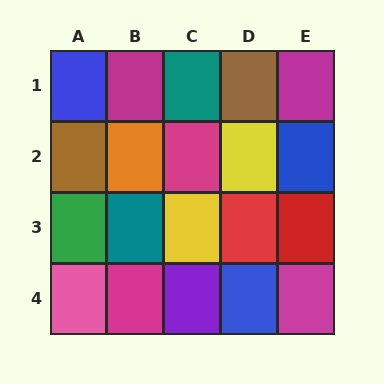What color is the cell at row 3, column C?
Yellow.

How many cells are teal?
2 cells are teal.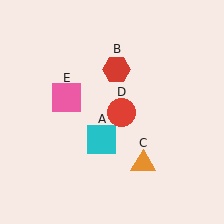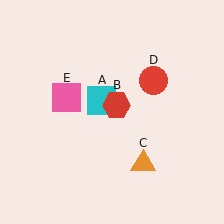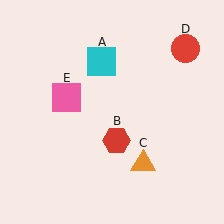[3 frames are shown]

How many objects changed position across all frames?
3 objects changed position: cyan square (object A), red hexagon (object B), red circle (object D).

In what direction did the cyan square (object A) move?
The cyan square (object A) moved up.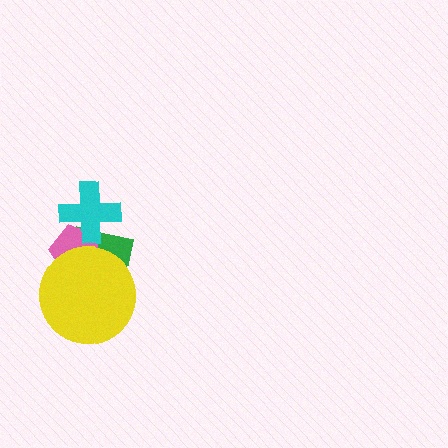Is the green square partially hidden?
Yes, it is partially covered by another shape.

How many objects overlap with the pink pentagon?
3 objects overlap with the pink pentagon.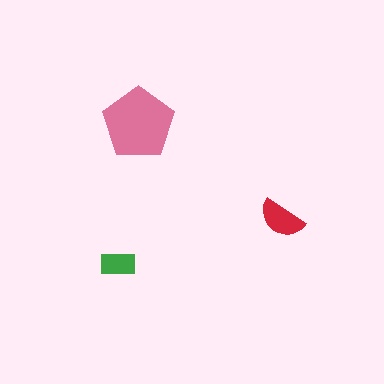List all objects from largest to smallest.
The pink pentagon, the red semicircle, the green rectangle.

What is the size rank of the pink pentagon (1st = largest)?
1st.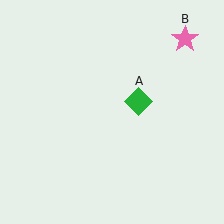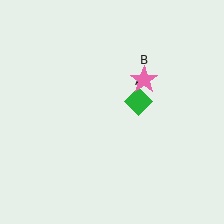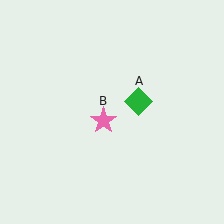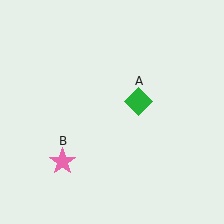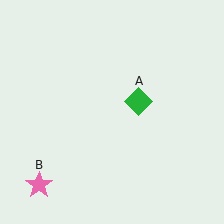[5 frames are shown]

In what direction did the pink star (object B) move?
The pink star (object B) moved down and to the left.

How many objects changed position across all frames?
1 object changed position: pink star (object B).